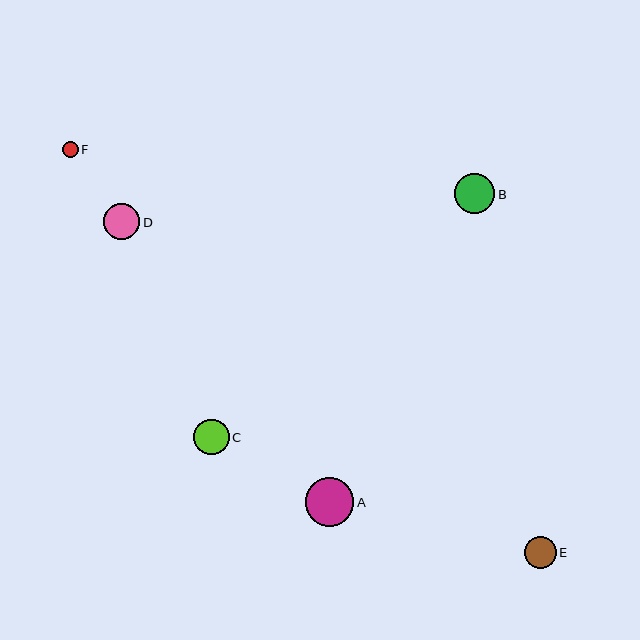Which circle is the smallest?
Circle F is the smallest with a size of approximately 16 pixels.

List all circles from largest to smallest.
From largest to smallest: A, B, D, C, E, F.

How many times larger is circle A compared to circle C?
Circle A is approximately 1.4 times the size of circle C.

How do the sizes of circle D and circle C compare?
Circle D and circle C are approximately the same size.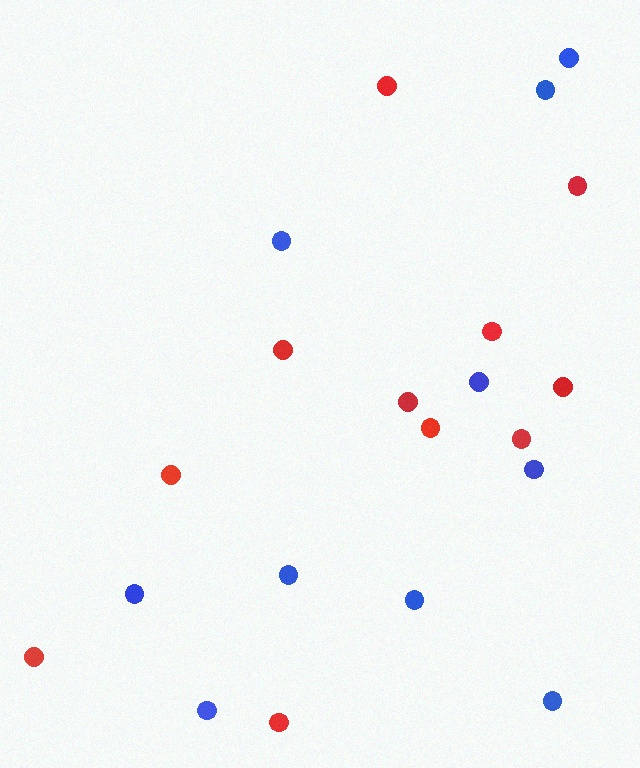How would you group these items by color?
There are 2 groups: one group of red circles (11) and one group of blue circles (10).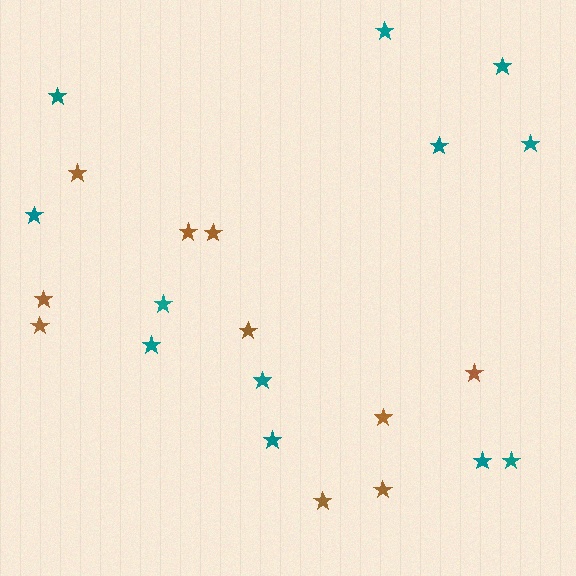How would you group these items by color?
There are 2 groups: one group of brown stars (10) and one group of teal stars (12).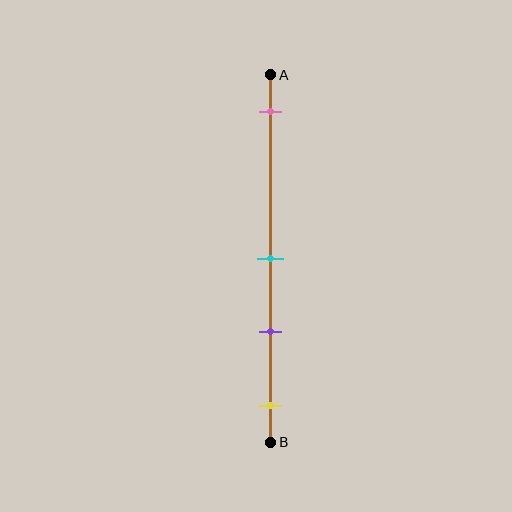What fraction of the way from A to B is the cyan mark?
The cyan mark is approximately 50% (0.5) of the way from A to B.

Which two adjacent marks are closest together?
The cyan and purple marks are the closest adjacent pair.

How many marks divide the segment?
There are 4 marks dividing the segment.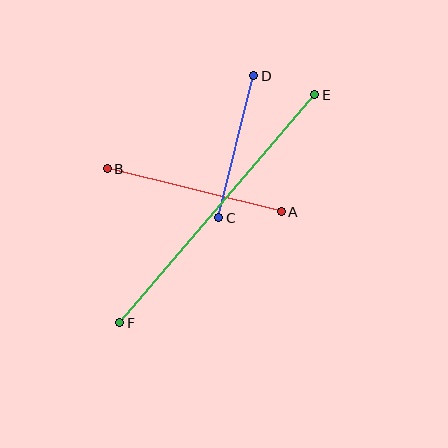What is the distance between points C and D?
The distance is approximately 146 pixels.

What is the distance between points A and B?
The distance is approximately 179 pixels.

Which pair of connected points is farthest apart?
Points E and F are farthest apart.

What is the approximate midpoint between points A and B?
The midpoint is at approximately (194, 190) pixels.